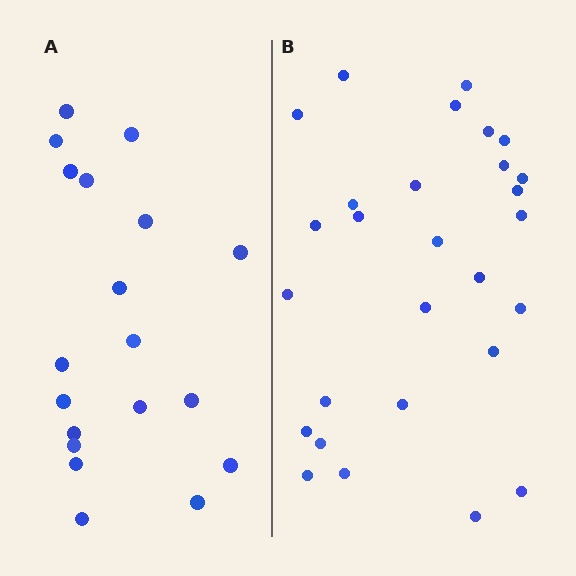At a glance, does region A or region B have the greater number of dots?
Region B (the right region) has more dots.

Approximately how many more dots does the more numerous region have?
Region B has roughly 8 or so more dots than region A.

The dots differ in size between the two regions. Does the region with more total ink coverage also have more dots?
No. Region A has more total ink coverage because its dots are larger, but region B actually contains more individual dots. Total area can be misleading — the number of items is what matters here.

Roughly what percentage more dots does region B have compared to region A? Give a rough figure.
About 45% more.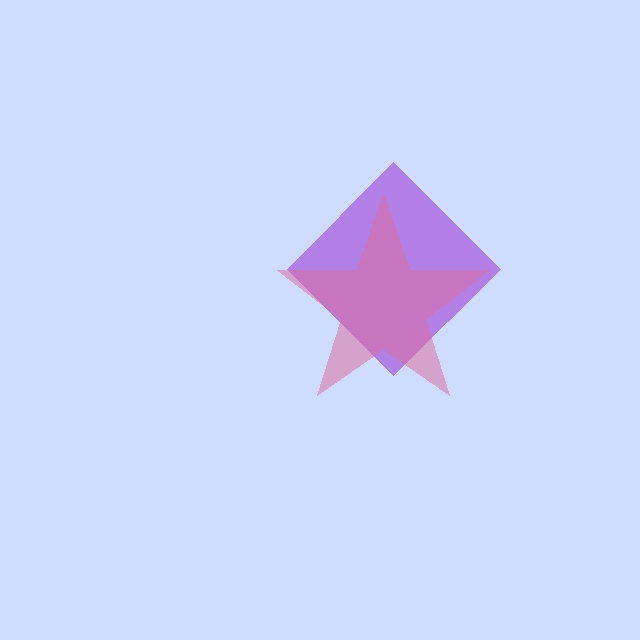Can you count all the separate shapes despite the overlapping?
Yes, there are 2 separate shapes.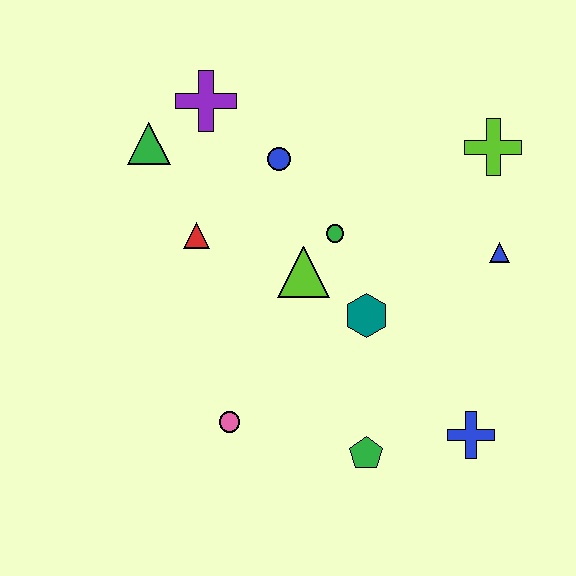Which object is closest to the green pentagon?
The blue cross is closest to the green pentagon.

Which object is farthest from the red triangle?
The blue cross is farthest from the red triangle.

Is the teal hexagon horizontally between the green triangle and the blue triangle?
Yes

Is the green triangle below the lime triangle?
No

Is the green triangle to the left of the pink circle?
Yes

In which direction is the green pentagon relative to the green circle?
The green pentagon is below the green circle.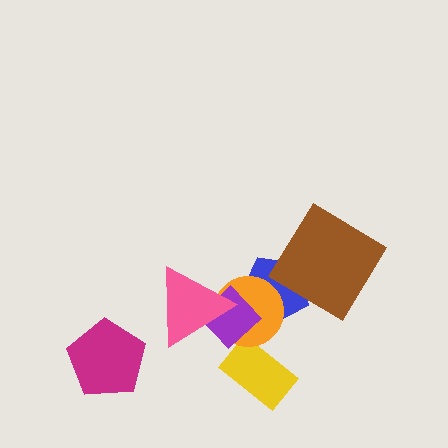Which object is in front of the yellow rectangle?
The orange circle is in front of the yellow rectangle.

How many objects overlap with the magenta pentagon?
0 objects overlap with the magenta pentagon.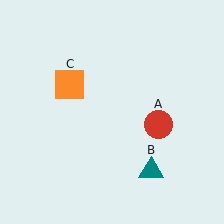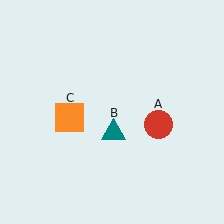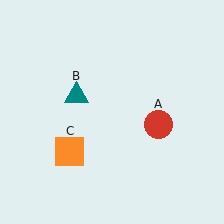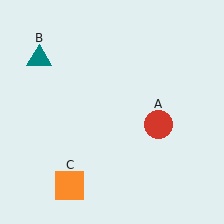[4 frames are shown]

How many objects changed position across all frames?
2 objects changed position: teal triangle (object B), orange square (object C).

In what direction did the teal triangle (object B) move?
The teal triangle (object B) moved up and to the left.